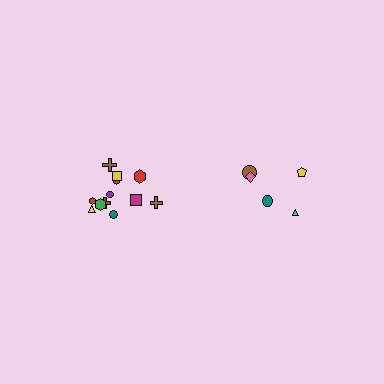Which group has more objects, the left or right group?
The left group.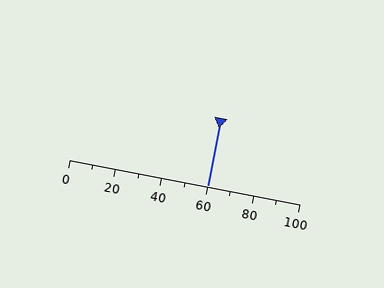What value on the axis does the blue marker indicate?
The marker indicates approximately 60.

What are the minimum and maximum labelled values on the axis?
The axis runs from 0 to 100.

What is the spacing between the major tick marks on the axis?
The major ticks are spaced 20 apart.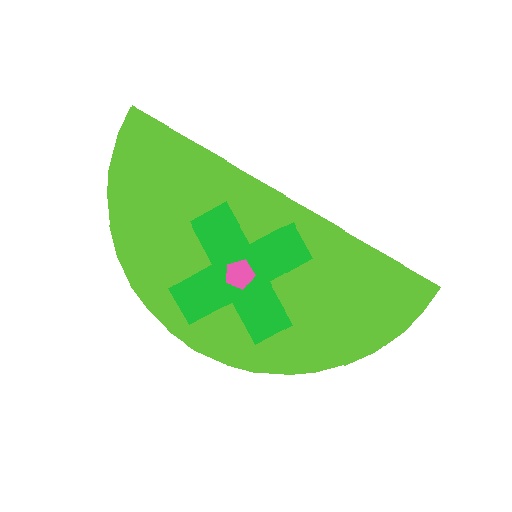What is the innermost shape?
The pink pentagon.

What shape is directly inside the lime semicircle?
The green cross.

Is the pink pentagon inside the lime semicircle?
Yes.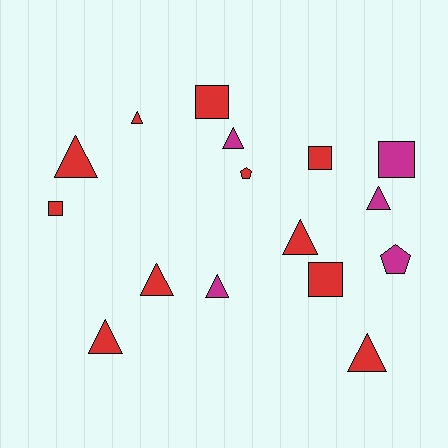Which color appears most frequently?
Red, with 11 objects.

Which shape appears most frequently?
Triangle, with 9 objects.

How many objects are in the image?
There are 16 objects.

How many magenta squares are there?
There is 1 magenta square.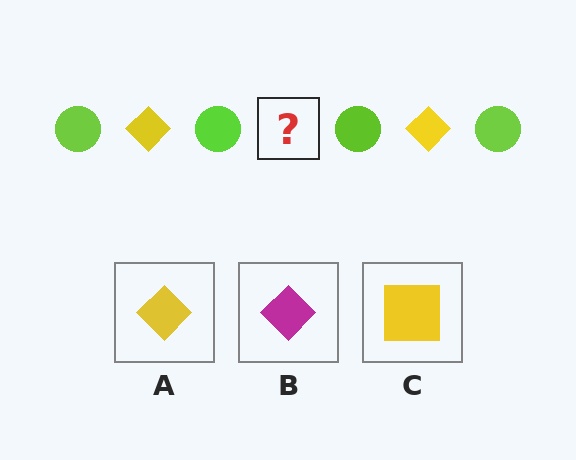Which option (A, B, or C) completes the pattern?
A.